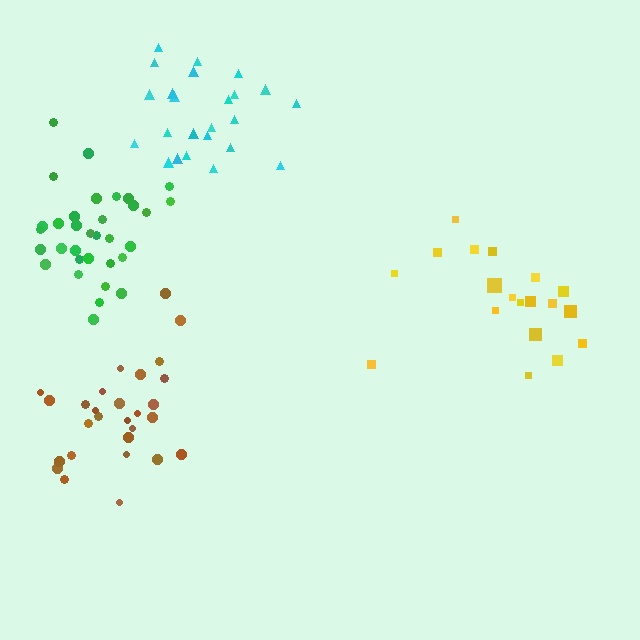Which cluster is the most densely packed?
Green.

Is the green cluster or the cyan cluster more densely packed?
Green.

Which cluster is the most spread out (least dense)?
Yellow.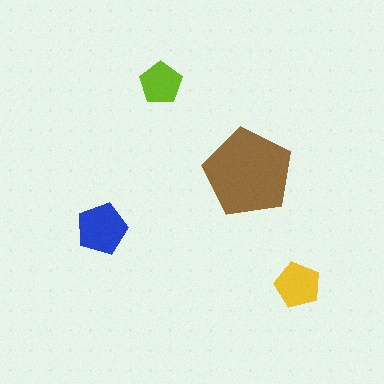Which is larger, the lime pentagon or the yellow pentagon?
The yellow one.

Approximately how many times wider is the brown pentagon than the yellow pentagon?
About 2 times wider.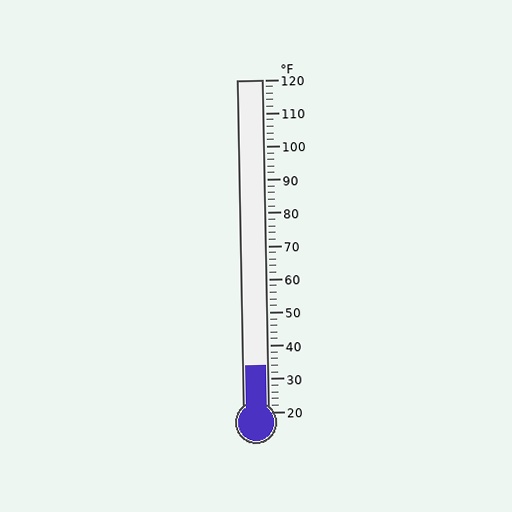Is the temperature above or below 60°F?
The temperature is below 60°F.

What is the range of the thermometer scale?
The thermometer scale ranges from 20°F to 120°F.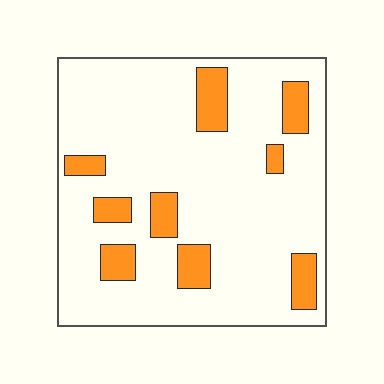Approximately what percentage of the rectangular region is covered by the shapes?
Approximately 15%.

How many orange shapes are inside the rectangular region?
9.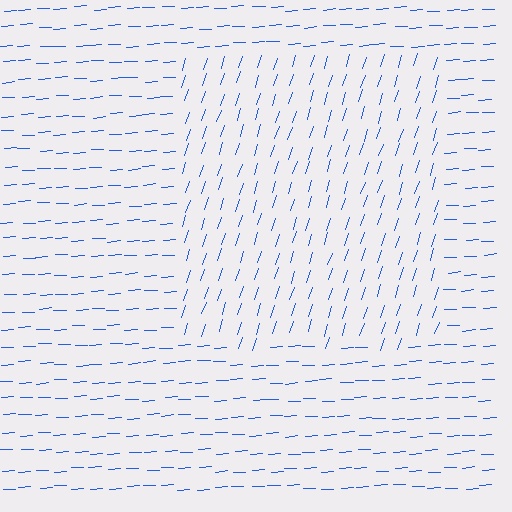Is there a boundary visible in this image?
Yes, there is a texture boundary formed by a change in line orientation.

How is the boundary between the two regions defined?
The boundary is defined purely by a change in line orientation (approximately 69 degrees difference). All lines are the same color and thickness.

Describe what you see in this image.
The image is filled with small blue line segments. A rectangle region in the image has lines oriented differently from the surrounding lines, creating a visible texture boundary.